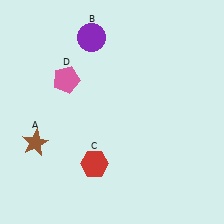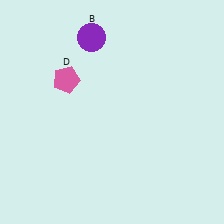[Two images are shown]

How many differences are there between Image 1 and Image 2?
There are 2 differences between the two images.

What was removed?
The red hexagon (C), the brown star (A) were removed in Image 2.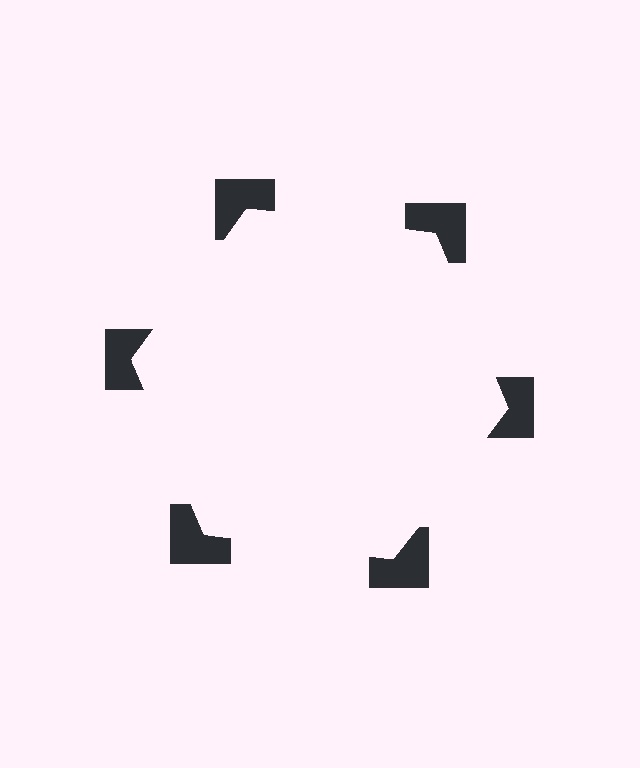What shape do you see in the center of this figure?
An illusory hexagon — its edges are inferred from the aligned wedge cuts in the notched squares, not physically drawn.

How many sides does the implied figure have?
6 sides.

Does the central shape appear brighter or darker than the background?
It typically appears slightly brighter than the background, even though no actual brightness change is drawn.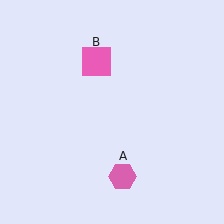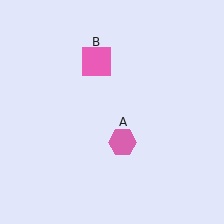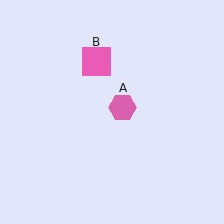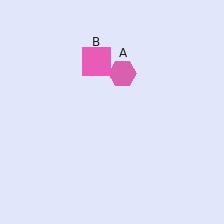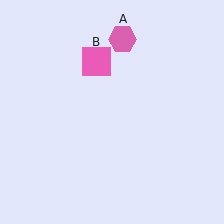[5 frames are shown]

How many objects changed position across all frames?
1 object changed position: pink hexagon (object A).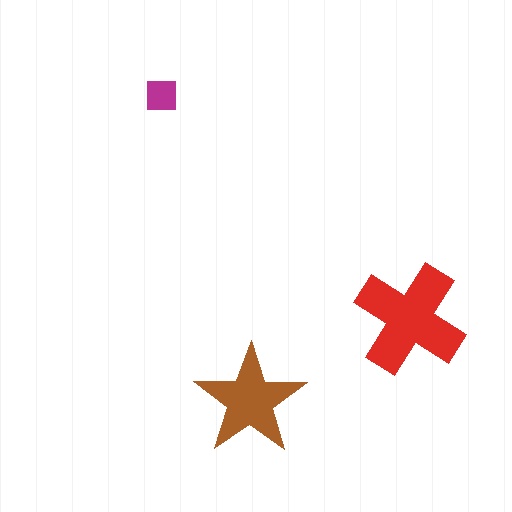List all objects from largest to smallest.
The red cross, the brown star, the magenta square.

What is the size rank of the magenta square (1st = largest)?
3rd.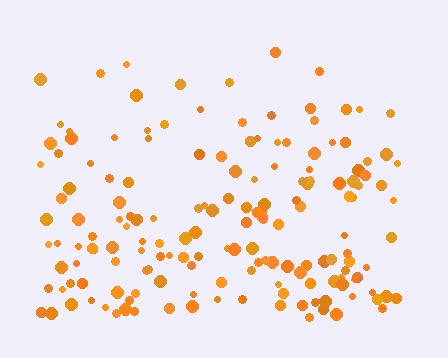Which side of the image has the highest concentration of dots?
The bottom.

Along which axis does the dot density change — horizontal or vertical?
Vertical.